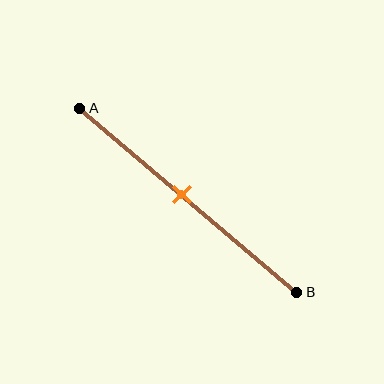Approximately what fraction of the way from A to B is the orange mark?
The orange mark is approximately 45% of the way from A to B.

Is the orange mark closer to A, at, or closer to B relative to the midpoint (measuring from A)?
The orange mark is closer to point A than the midpoint of segment AB.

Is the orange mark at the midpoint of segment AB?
No, the mark is at about 45% from A, not at the 50% midpoint.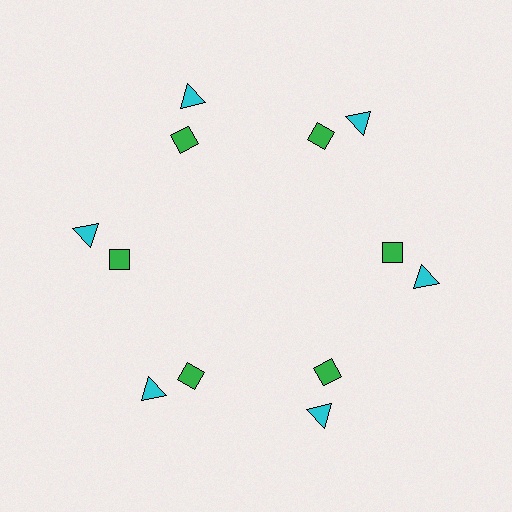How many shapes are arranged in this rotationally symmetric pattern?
There are 12 shapes, arranged in 6 groups of 2.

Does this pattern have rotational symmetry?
Yes, this pattern has 6-fold rotational symmetry. It looks the same after rotating 60 degrees around the center.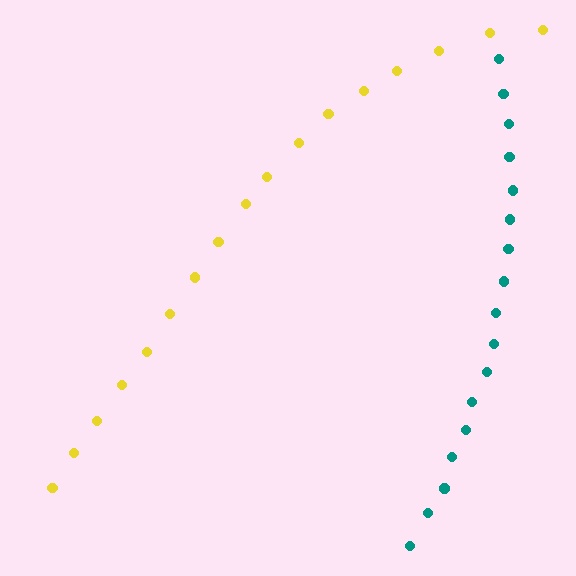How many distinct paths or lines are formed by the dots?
There are 2 distinct paths.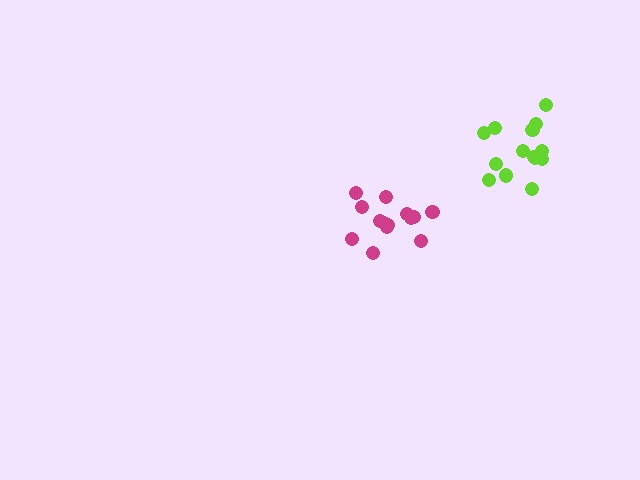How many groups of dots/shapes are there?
There are 2 groups.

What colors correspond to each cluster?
The clusters are colored: magenta, lime.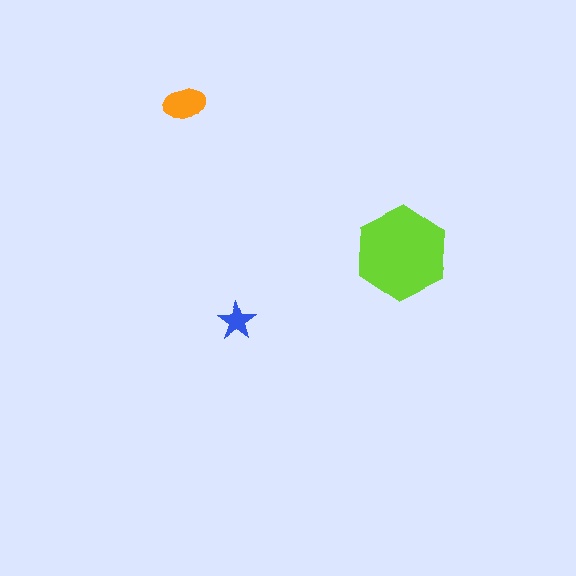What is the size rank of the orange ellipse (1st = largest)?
2nd.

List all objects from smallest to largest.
The blue star, the orange ellipse, the lime hexagon.